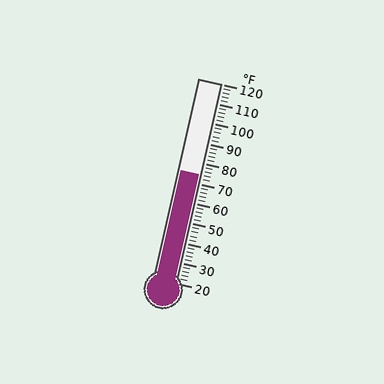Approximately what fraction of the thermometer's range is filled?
The thermometer is filled to approximately 55% of its range.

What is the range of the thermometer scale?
The thermometer scale ranges from 20°F to 120°F.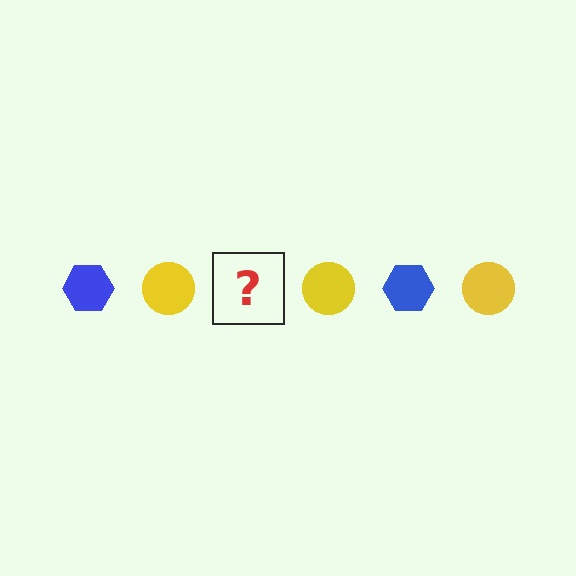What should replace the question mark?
The question mark should be replaced with a blue hexagon.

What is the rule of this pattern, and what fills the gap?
The rule is that the pattern alternates between blue hexagon and yellow circle. The gap should be filled with a blue hexagon.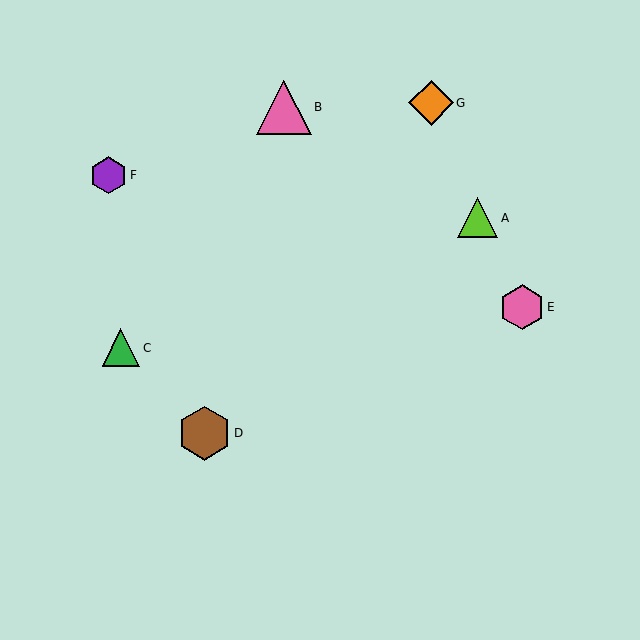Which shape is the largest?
The pink triangle (labeled B) is the largest.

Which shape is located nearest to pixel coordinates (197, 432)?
The brown hexagon (labeled D) at (205, 433) is nearest to that location.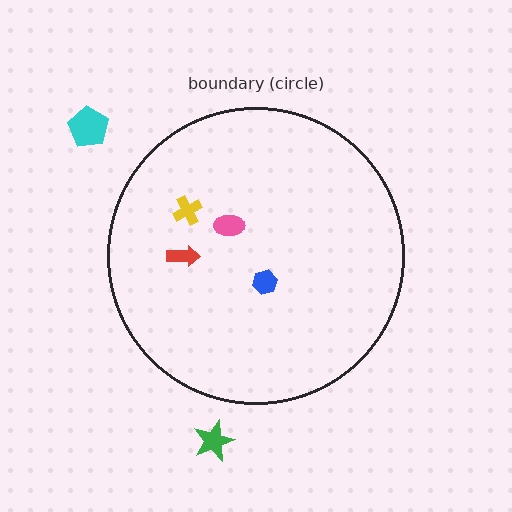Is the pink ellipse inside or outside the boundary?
Inside.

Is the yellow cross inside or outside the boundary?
Inside.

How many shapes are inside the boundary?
4 inside, 2 outside.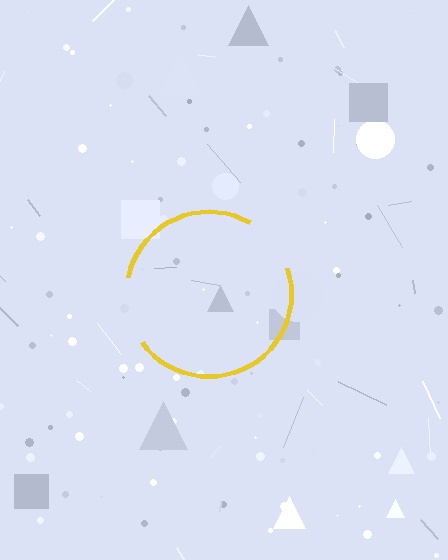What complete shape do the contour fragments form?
The contour fragments form a circle.